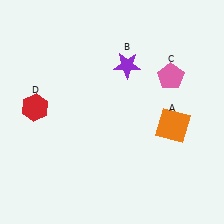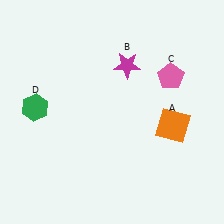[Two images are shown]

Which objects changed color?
B changed from purple to magenta. D changed from red to green.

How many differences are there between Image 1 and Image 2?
There are 2 differences between the two images.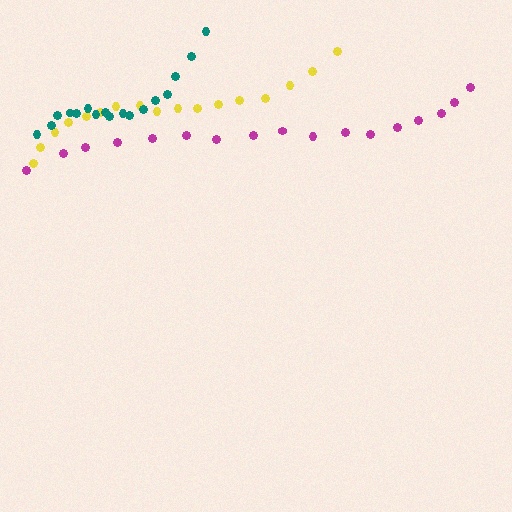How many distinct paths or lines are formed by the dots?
There are 3 distinct paths.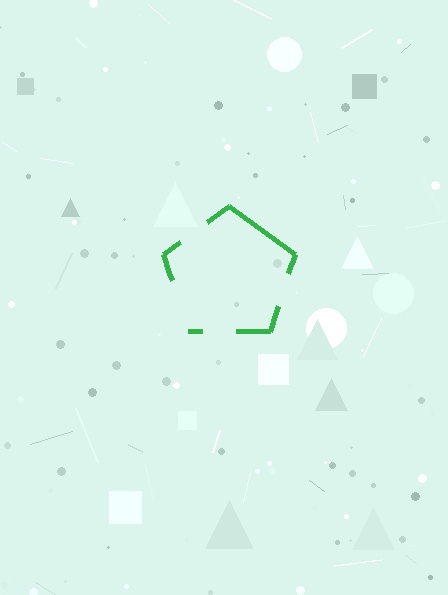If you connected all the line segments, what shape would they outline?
They would outline a pentagon.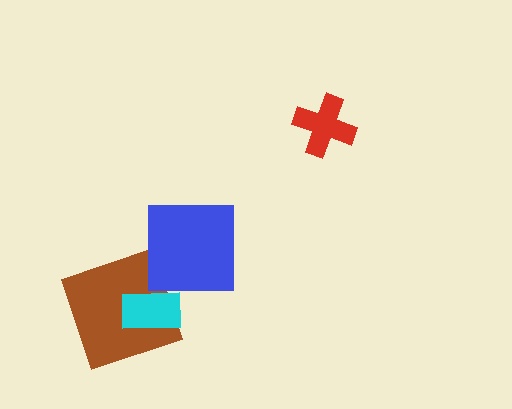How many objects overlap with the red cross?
0 objects overlap with the red cross.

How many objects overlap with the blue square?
0 objects overlap with the blue square.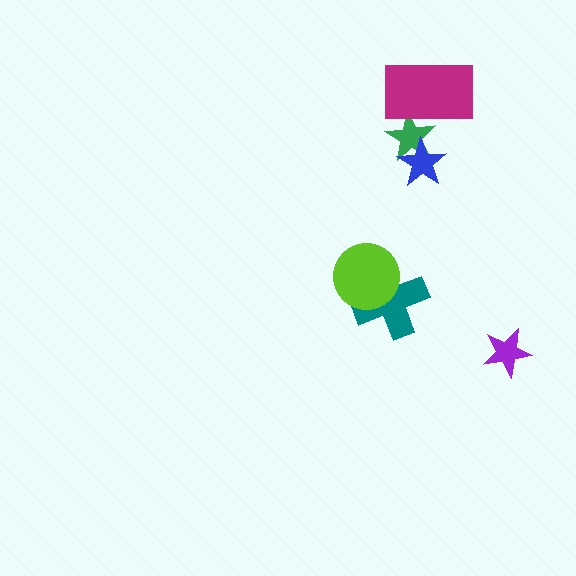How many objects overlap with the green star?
2 objects overlap with the green star.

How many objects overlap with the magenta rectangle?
1 object overlaps with the magenta rectangle.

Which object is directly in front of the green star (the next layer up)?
The blue star is directly in front of the green star.